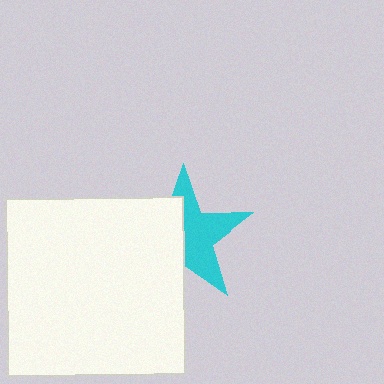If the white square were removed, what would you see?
You would see the complete cyan star.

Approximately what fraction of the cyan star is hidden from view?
Roughly 47% of the cyan star is hidden behind the white square.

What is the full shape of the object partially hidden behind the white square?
The partially hidden object is a cyan star.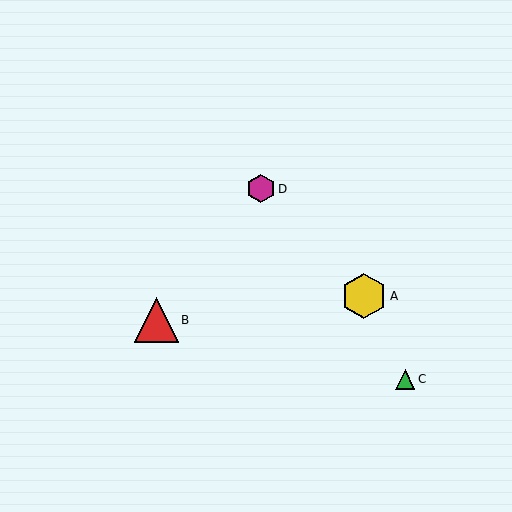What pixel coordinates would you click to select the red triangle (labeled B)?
Click at (156, 320) to select the red triangle B.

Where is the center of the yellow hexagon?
The center of the yellow hexagon is at (364, 296).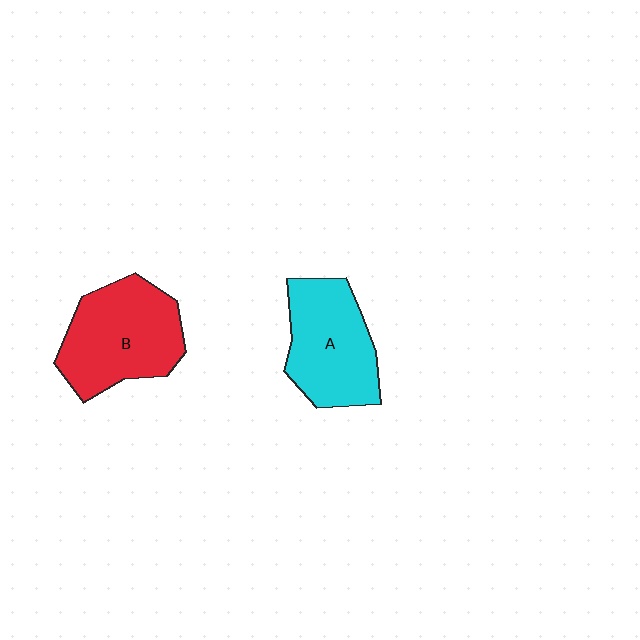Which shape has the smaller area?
Shape A (cyan).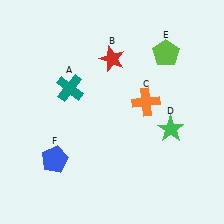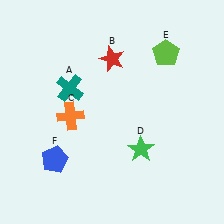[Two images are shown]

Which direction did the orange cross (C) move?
The orange cross (C) moved left.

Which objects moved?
The objects that moved are: the orange cross (C), the green star (D).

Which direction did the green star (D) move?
The green star (D) moved left.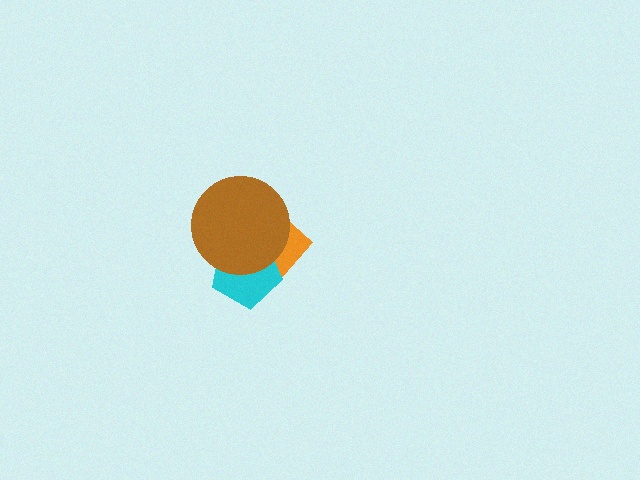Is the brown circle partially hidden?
No, no other shape covers it.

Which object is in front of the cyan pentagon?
The brown circle is in front of the cyan pentagon.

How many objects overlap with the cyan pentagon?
2 objects overlap with the cyan pentagon.